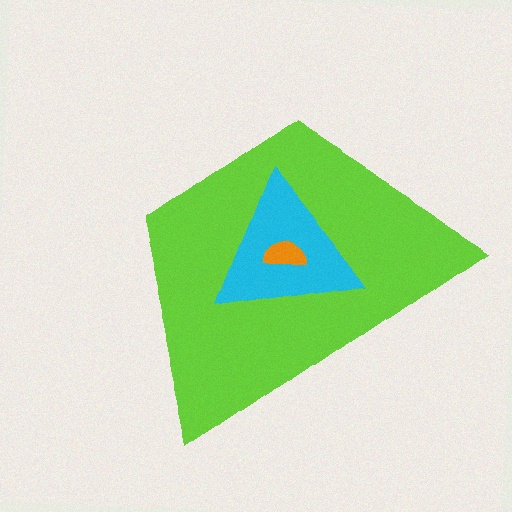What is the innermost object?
The orange semicircle.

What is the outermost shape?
The lime trapezoid.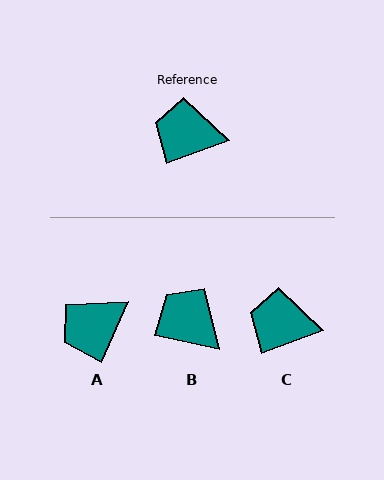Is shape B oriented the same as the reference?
No, it is off by about 32 degrees.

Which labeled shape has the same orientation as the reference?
C.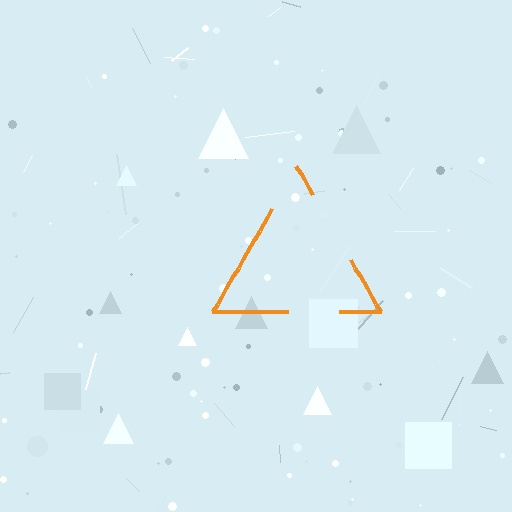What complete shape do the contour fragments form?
The contour fragments form a triangle.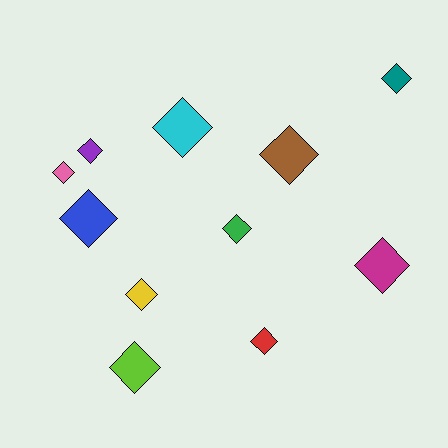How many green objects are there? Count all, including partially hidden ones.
There is 1 green object.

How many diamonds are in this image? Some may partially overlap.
There are 11 diamonds.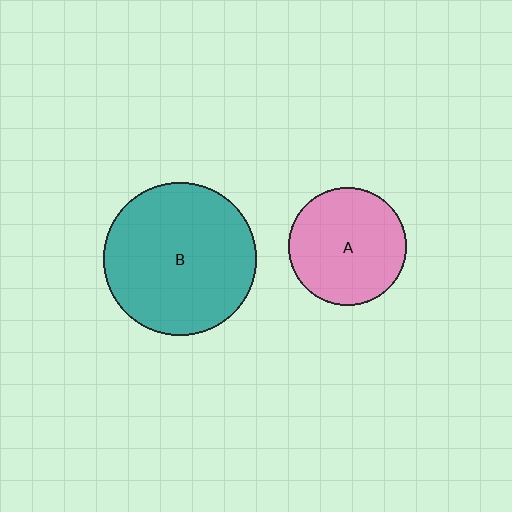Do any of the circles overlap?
No, none of the circles overlap.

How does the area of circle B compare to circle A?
Approximately 1.7 times.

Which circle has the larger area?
Circle B (teal).